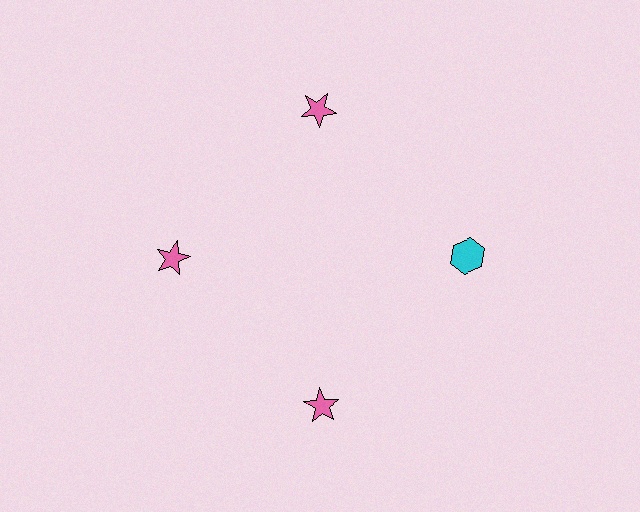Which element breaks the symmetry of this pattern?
The cyan hexagon at roughly the 3 o'clock position breaks the symmetry. All other shapes are pink stars.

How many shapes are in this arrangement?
There are 4 shapes arranged in a ring pattern.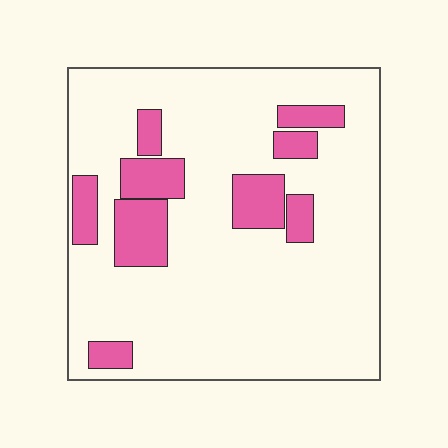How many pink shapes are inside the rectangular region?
9.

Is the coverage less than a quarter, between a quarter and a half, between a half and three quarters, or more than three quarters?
Less than a quarter.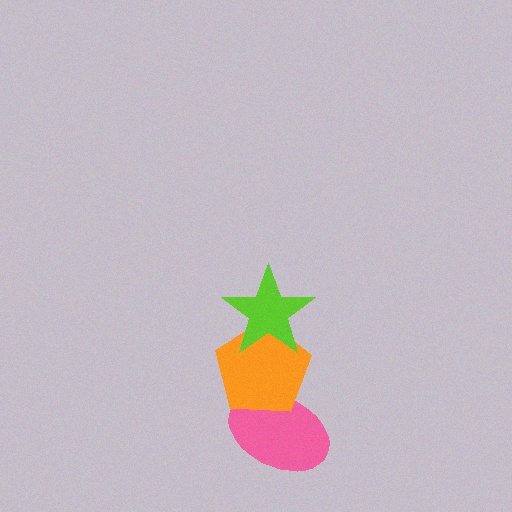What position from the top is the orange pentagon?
The orange pentagon is 2nd from the top.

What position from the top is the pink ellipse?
The pink ellipse is 3rd from the top.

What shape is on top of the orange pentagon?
The lime star is on top of the orange pentagon.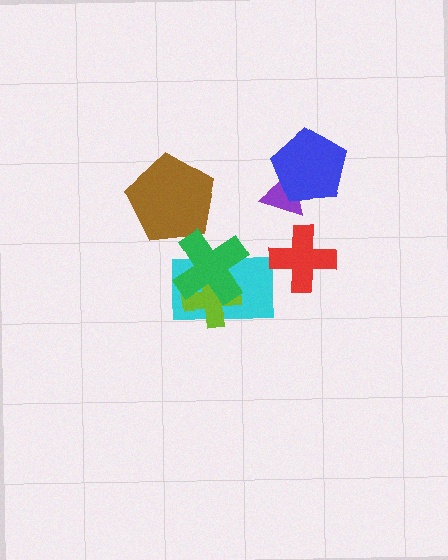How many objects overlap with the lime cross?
2 objects overlap with the lime cross.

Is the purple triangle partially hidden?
Yes, it is partially covered by another shape.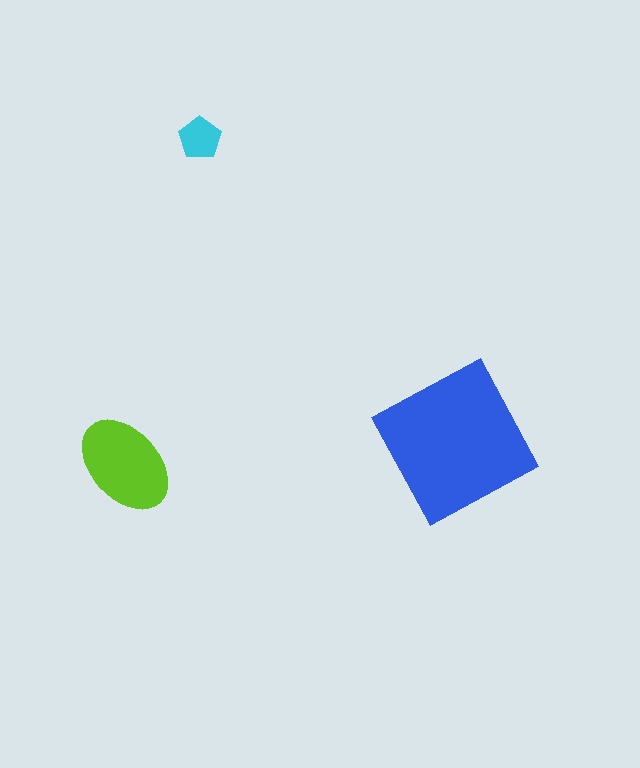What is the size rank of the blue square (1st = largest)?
1st.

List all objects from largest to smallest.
The blue square, the lime ellipse, the cyan pentagon.